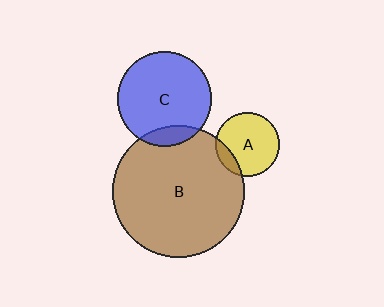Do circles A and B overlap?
Yes.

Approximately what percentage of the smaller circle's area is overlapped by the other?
Approximately 15%.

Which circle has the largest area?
Circle B (brown).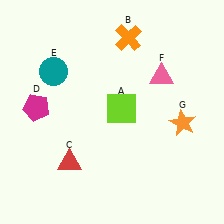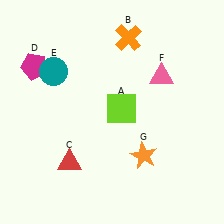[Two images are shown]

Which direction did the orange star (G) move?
The orange star (G) moved left.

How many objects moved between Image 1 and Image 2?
2 objects moved between the two images.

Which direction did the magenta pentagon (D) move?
The magenta pentagon (D) moved up.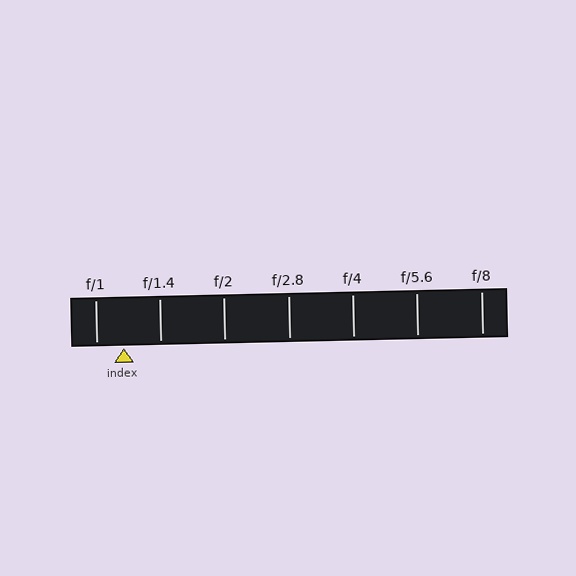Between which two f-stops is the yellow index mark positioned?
The index mark is between f/1 and f/1.4.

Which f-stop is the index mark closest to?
The index mark is closest to f/1.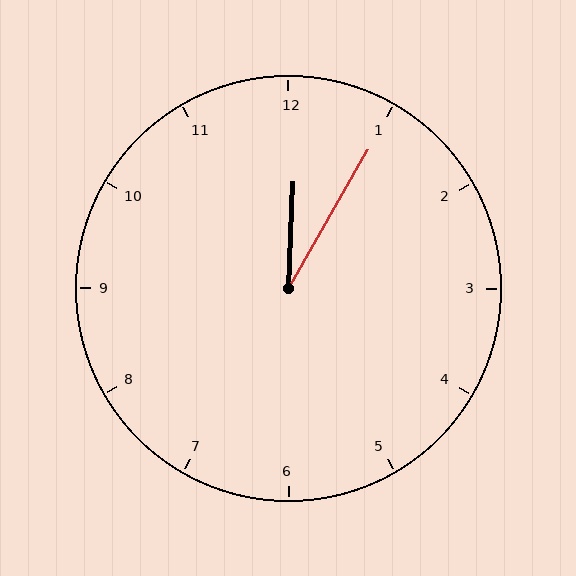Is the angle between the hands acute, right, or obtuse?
It is acute.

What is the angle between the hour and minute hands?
Approximately 28 degrees.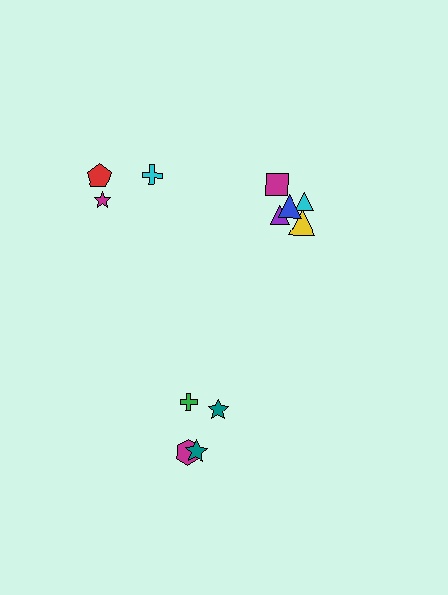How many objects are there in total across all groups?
There are 12 objects.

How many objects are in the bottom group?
There are 4 objects.